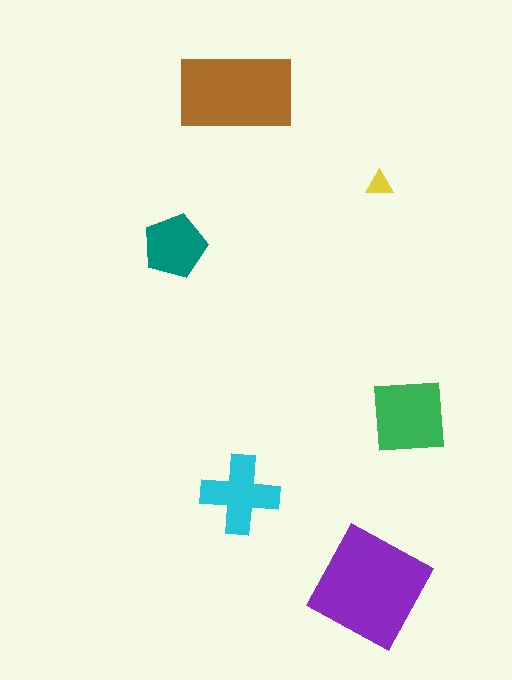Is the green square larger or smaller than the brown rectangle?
Smaller.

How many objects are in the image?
There are 6 objects in the image.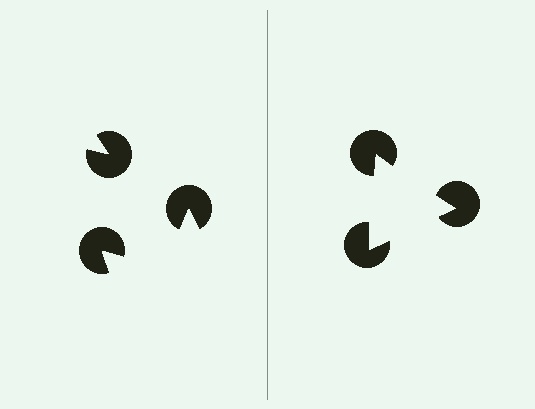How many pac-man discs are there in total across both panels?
6 — 3 on each side.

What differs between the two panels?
The pac-man discs are positioned identically on both sides; only the wedge orientations differ. On the right they align to a triangle; on the left they are misaligned.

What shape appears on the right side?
An illusory triangle.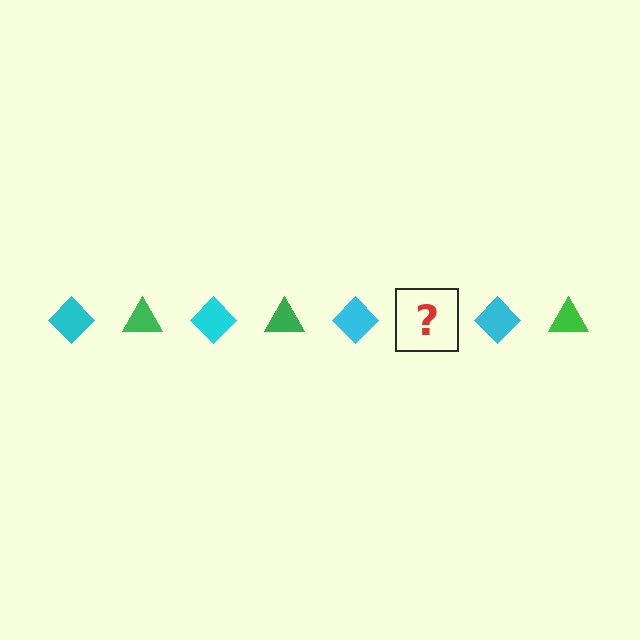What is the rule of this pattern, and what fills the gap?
The rule is that the pattern alternates between cyan diamond and green triangle. The gap should be filled with a green triangle.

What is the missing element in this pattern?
The missing element is a green triangle.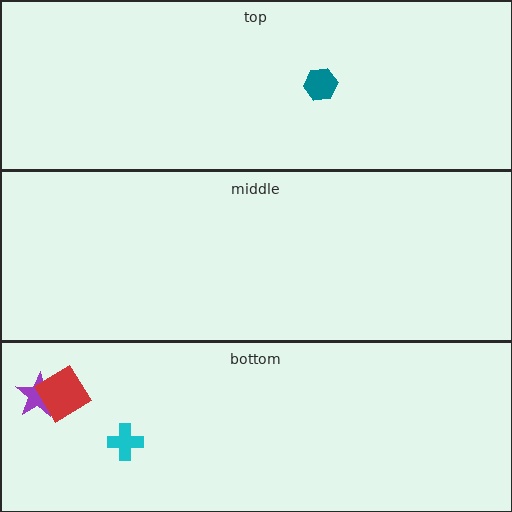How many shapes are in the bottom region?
3.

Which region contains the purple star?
The bottom region.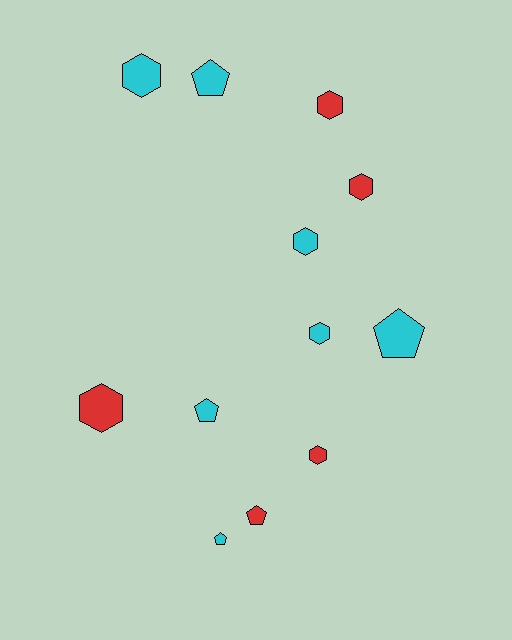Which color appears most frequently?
Cyan, with 7 objects.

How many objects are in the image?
There are 12 objects.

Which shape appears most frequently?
Hexagon, with 7 objects.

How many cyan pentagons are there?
There are 4 cyan pentagons.